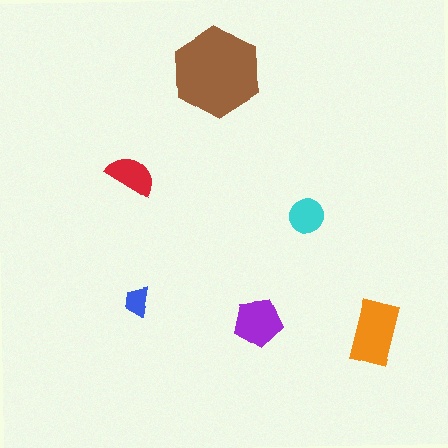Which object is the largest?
The brown hexagon.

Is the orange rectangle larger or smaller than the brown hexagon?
Smaller.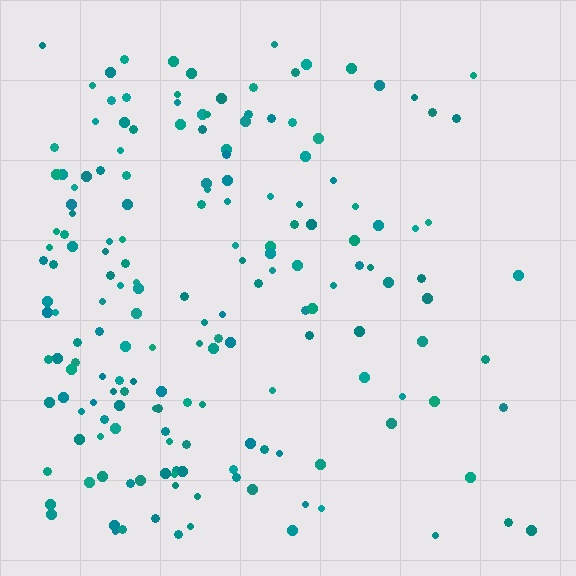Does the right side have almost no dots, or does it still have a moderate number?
Still a moderate number, just noticeably fewer than the left.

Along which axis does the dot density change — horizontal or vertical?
Horizontal.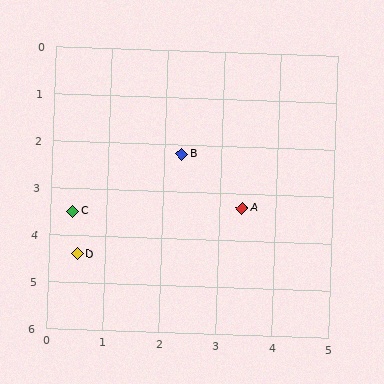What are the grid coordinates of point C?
Point C is at approximately (0.4, 3.5).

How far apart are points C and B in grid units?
Points C and B are about 2.3 grid units apart.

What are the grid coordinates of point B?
Point B is at approximately (2.3, 2.2).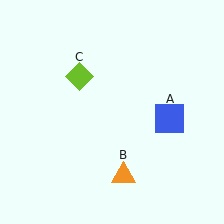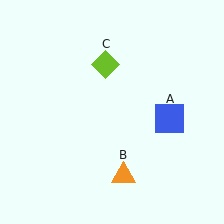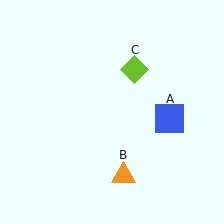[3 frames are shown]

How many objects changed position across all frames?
1 object changed position: lime diamond (object C).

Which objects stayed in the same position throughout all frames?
Blue square (object A) and orange triangle (object B) remained stationary.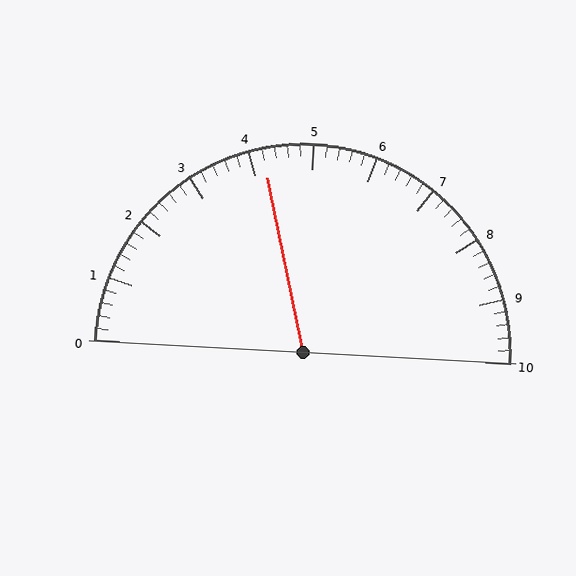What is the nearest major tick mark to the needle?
The nearest major tick mark is 4.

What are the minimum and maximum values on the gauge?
The gauge ranges from 0 to 10.